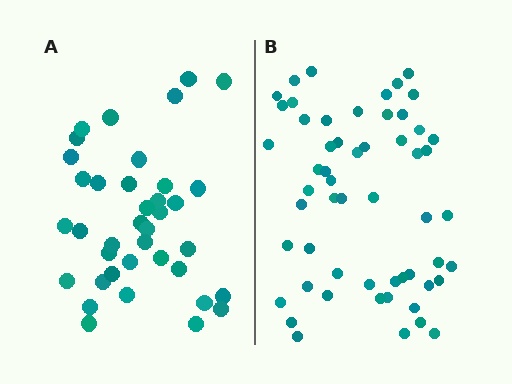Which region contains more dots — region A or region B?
Region B (the right region) has more dots.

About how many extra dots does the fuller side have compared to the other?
Region B has approximately 20 more dots than region A.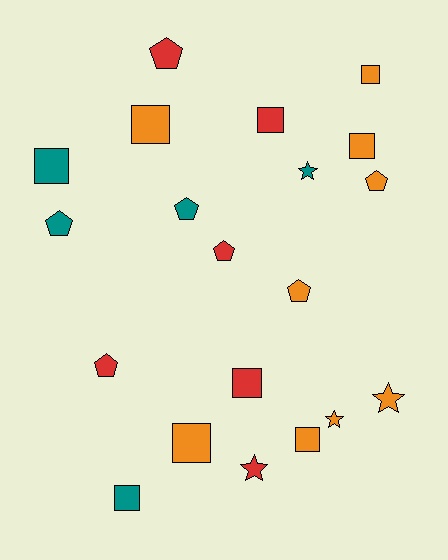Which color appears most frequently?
Orange, with 9 objects.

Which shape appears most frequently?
Square, with 9 objects.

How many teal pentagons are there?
There are 2 teal pentagons.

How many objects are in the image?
There are 20 objects.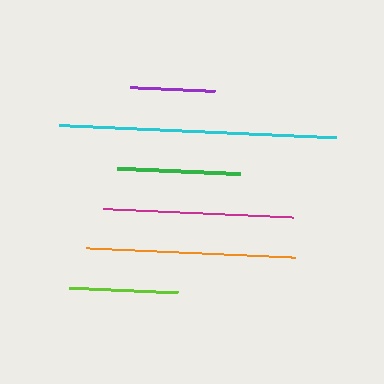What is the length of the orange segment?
The orange segment is approximately 209 pixels long.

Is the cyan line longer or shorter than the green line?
The cyan line is longer than the green line.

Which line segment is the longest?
The cyan line is the longest at approximately 277 pixels.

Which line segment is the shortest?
The purple line is the shortest at approximately 85 pixels.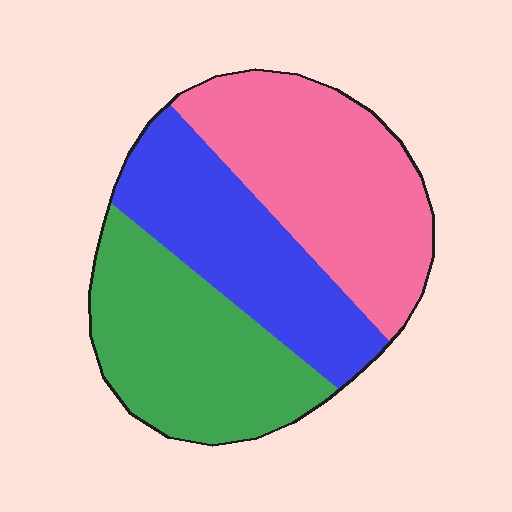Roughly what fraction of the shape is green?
Green takes up about one third (1/3) of the shape.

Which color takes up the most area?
Pink, at roughly 35%.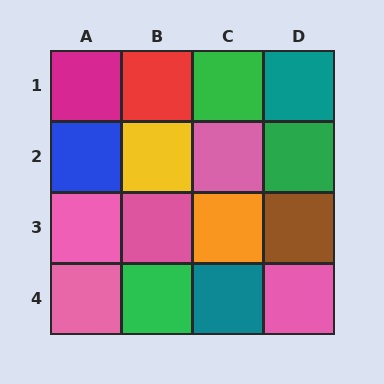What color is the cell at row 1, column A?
Magenta.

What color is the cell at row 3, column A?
Pink.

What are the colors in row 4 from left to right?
Pink, green, teal, pink.